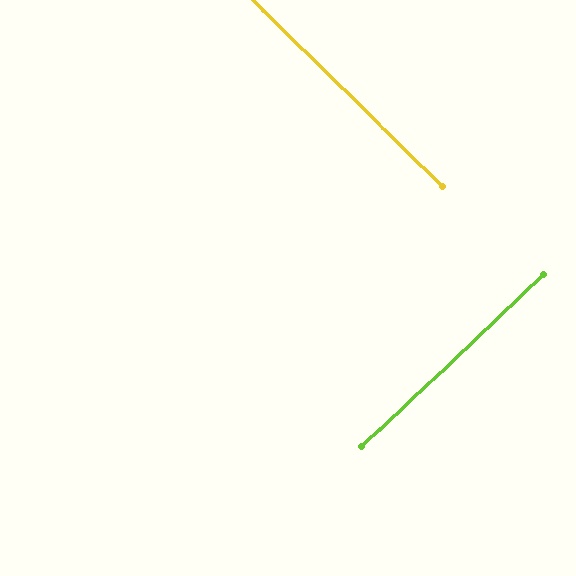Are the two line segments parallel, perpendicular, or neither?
Perpendicular — they meet at approximately 88°.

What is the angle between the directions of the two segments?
Approximately 88 degrees.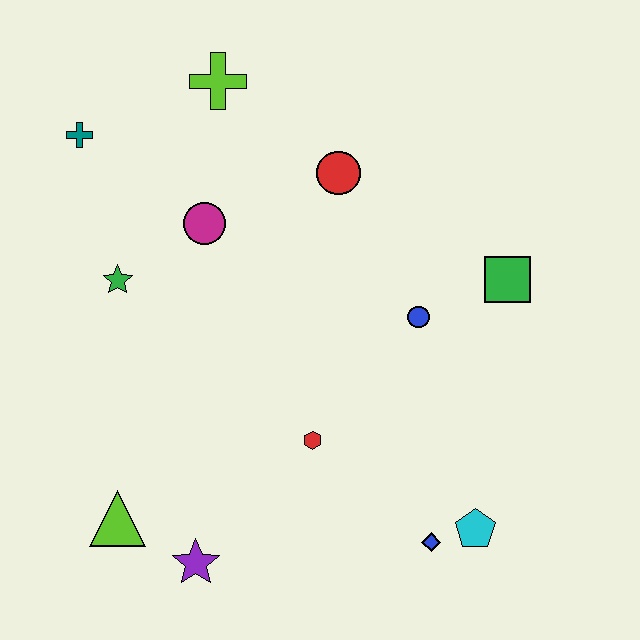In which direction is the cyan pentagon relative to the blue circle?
The cyan pentagon is below the blue circle.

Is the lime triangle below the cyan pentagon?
No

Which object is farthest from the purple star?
The lime cross is farthest from the purple star.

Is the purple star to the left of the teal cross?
No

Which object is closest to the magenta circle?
The green star is closest to the magenta circle.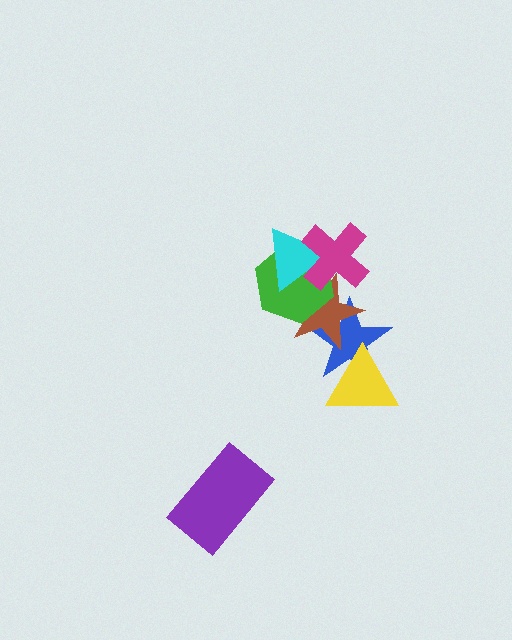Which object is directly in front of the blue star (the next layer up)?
The yellow triangle is directly in front of the blue star.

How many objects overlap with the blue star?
2 objects overlap with the blue star.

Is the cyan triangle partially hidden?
Yes, it is partially covered by another shape.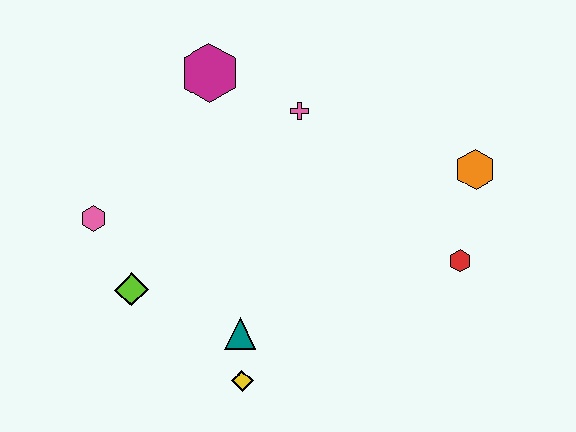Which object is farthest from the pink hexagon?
The orange hexagon is farthest from the pink hexagon.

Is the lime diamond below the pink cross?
Yes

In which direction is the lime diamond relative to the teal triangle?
The lime diamond is to the left of the teal triangle.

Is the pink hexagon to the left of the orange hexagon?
Yes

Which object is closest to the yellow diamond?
The teal triangle is closest to the yellow diamond.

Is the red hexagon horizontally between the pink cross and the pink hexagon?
No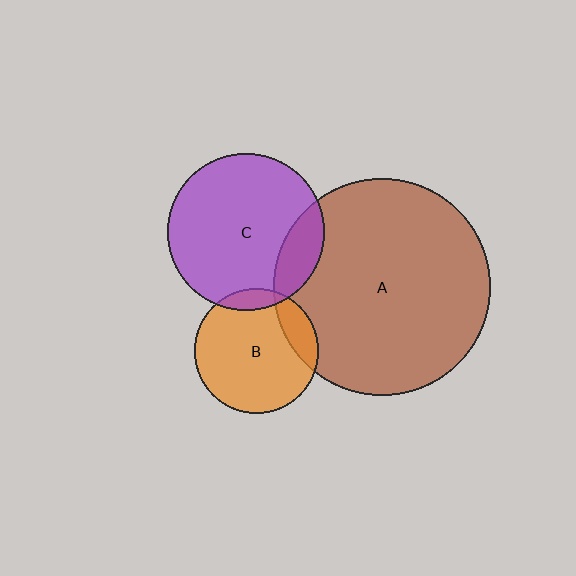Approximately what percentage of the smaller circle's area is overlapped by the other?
Approximately 15%.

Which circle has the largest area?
Circle A (brown).